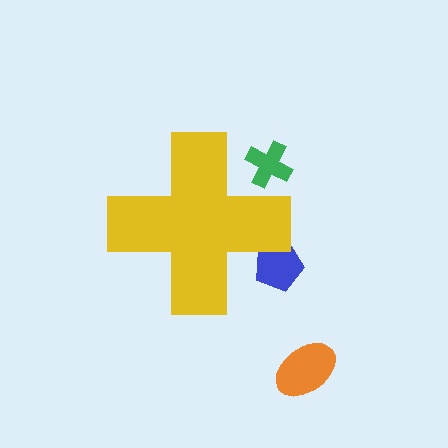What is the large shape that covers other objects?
A yellow cross.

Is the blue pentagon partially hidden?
Yes, the blue pentagon is partially hidden behind the yellow cross.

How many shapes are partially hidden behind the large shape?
2 shapes are partially hidden.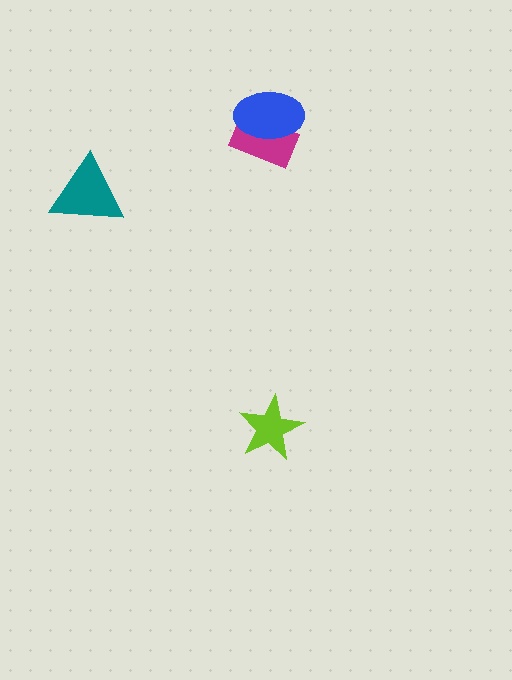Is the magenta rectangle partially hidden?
Yes, it is partially covered by another shape.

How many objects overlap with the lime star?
0 objects overlap with the lime star.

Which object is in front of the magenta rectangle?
The blue ellipse is in front of the magenta rectangle.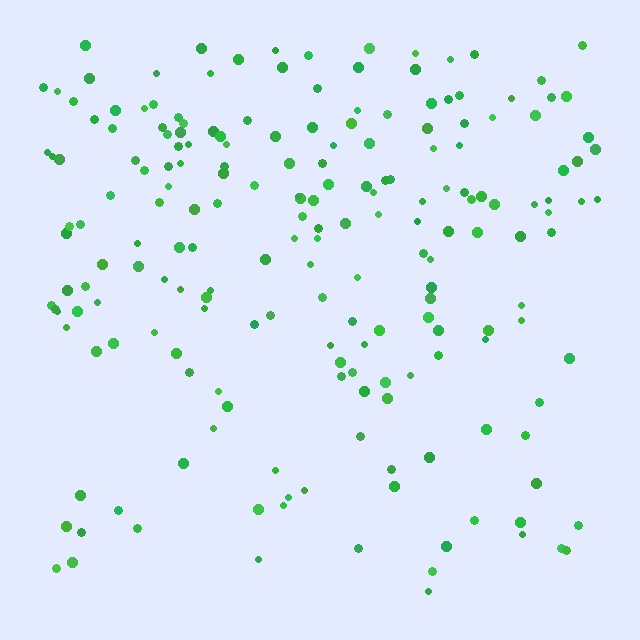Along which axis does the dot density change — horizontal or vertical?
Vertical.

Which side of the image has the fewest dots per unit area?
The bottom.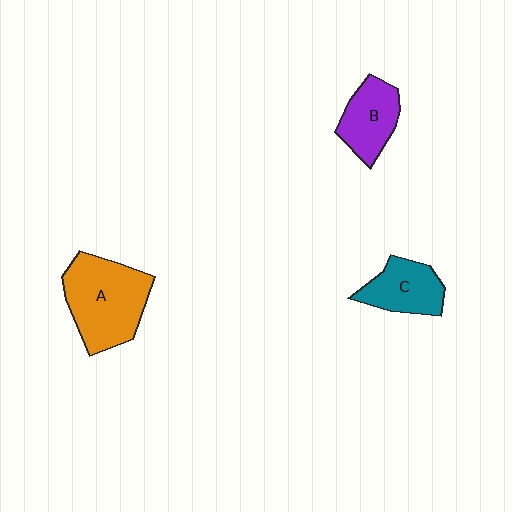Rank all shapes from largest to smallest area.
From largest to smallest: A (orange), B (purple), C (teal).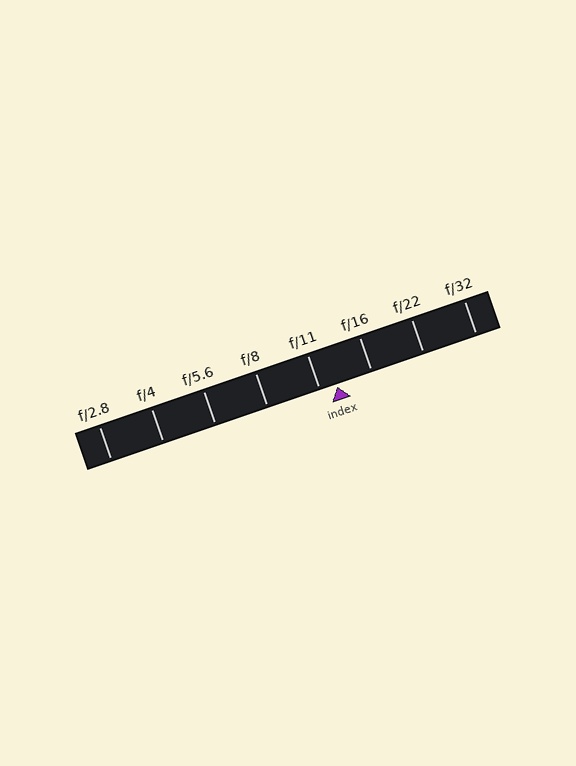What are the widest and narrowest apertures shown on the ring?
The widest aperture shown is f/2.8 and the narrowest is f/32.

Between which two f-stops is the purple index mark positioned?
The index mark is between f/11 and f/16.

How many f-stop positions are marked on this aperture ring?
There are 8 f-stop positions marked.